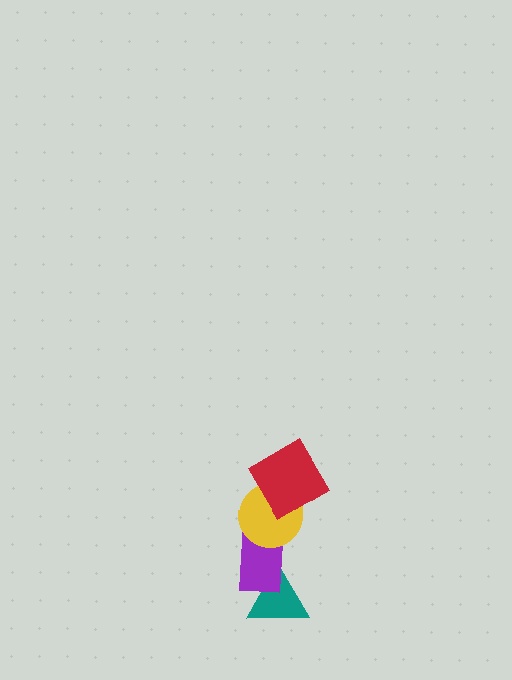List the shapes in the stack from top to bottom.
From top to bottom: the red diamond, the yellow circle, the purple rectangle, the teal triangle.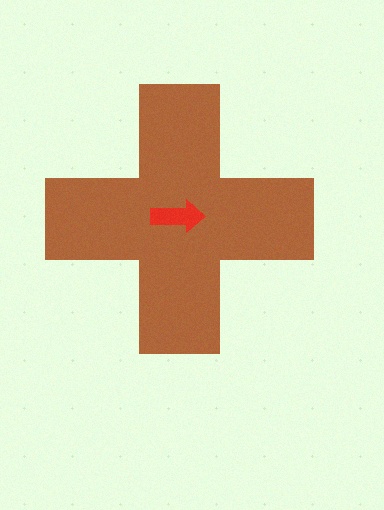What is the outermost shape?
The brown cross.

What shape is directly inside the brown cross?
The red arrow.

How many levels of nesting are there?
2.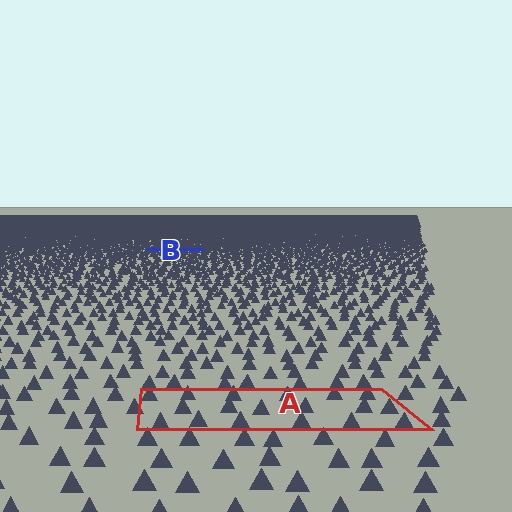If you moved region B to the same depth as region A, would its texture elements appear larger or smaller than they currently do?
They would appear larger. At a closer depth, the same texture elements are projected at a bigger on-screen size.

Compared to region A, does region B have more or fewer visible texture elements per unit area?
Region B has more texture elements per unit area — they are packed more densely because it is farther away.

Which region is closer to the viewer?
Region A is closer. The texture elements there are larger and more spread out.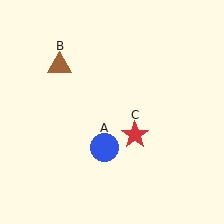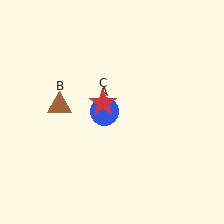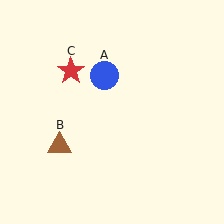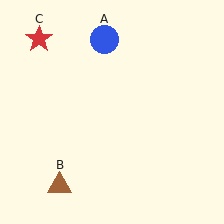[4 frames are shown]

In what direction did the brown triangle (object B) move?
The brown triangle (object B) moved down.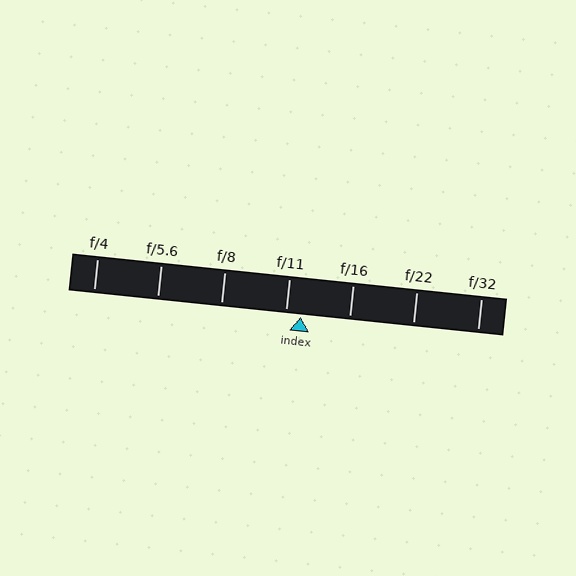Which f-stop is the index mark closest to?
The index mark is closest to f/11.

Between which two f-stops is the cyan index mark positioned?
The index mark is between f/11 and f/16.